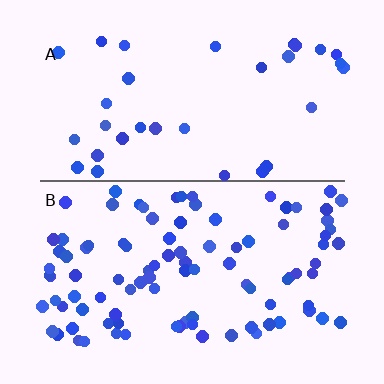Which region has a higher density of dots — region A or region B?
B (the bottom).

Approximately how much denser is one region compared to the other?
Approximately 2.9× — region B over region A.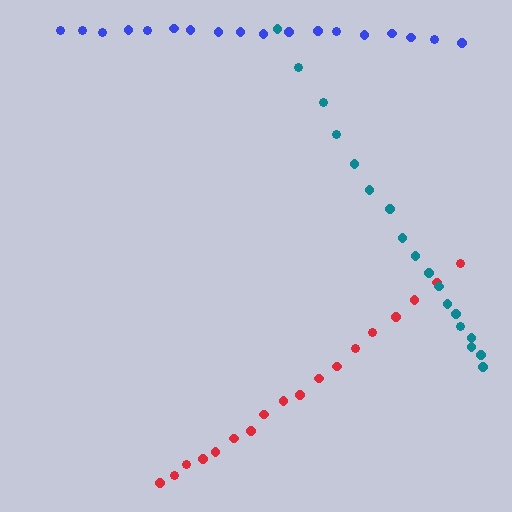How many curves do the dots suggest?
There are 3 distinct paths.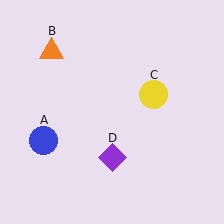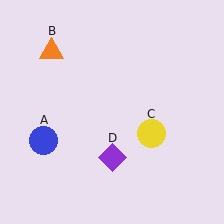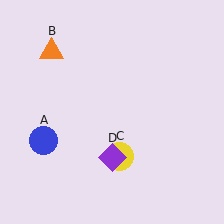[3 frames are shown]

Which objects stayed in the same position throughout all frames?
Blue circle (object A) and orange triangle (object B) and purple diamond (object D) remained stationary.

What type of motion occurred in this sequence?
The yellow circle (object C) rotated clockwise around the center of the scene.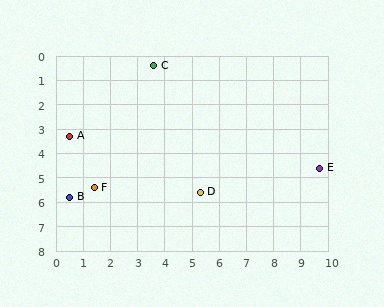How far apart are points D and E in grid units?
Points D and E are about 4.5 grid units apart.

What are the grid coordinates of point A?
Point A is at approximately (0.5, 3.3).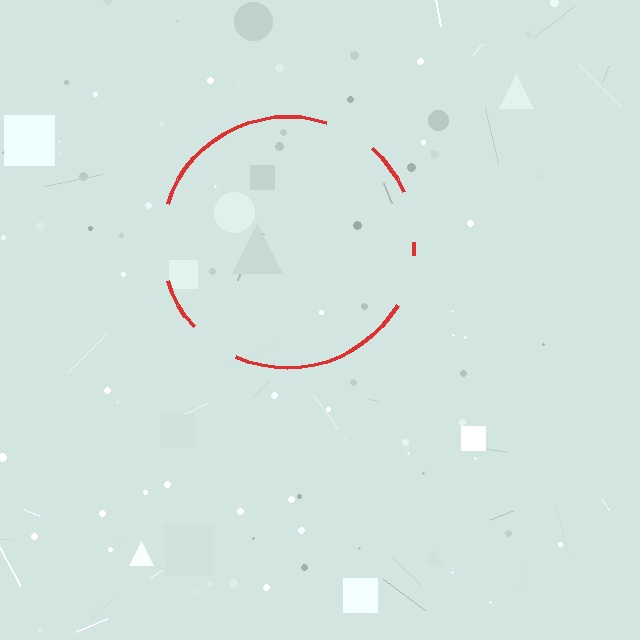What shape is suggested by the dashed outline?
The dashed outline suggests a circle.